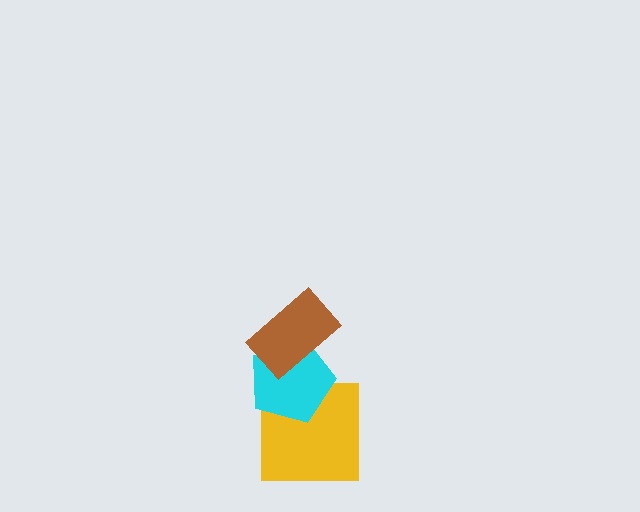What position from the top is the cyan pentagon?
The cyan pentagon is 2nd from the top.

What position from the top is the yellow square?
The yellow square is 3rd from the top.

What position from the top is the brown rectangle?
The brown rectangle is 1st from the top.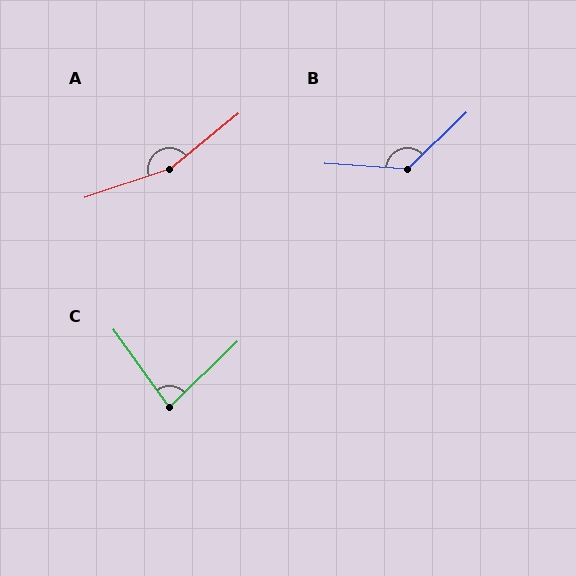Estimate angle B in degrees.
Approximately 132 degrees.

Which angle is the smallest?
C, at approximately 82 degrees.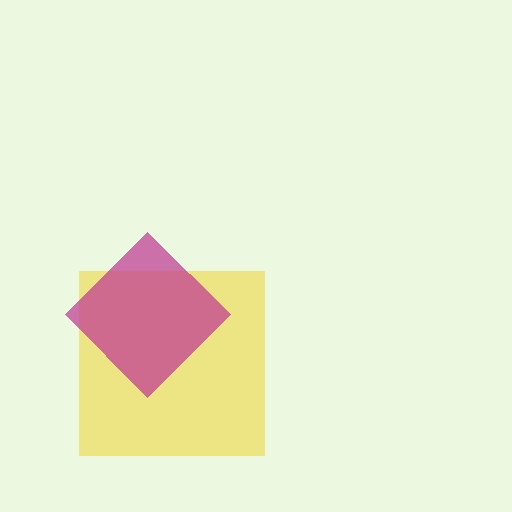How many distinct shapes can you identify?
There are 2 distinct shapes: a yellow square, a magenta diamond.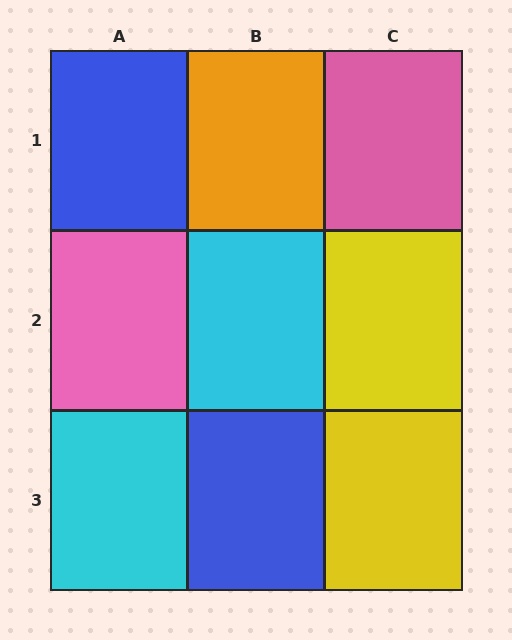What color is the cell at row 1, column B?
Orange.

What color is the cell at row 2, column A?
Pink.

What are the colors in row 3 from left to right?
Cyan, blue, yellow.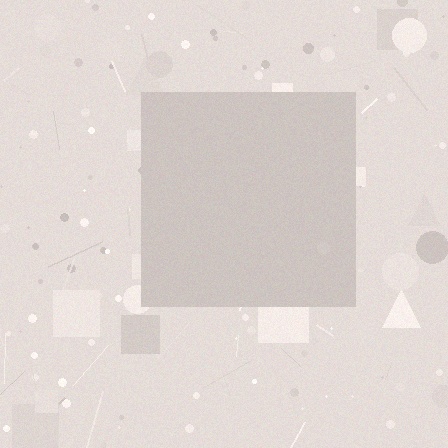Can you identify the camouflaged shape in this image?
The camouflaged shape is a square.